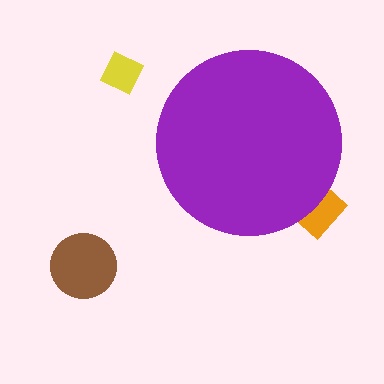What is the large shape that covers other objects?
A purple circle.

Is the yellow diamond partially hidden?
No, the yellow diamond is fully visible.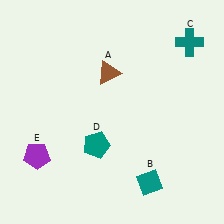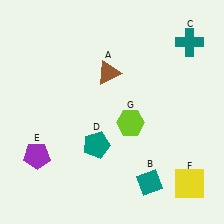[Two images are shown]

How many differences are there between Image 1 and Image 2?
There are 2 differences between the two images.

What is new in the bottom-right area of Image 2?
A lime hexagon (G) was added in the bottom-right area of Image 2.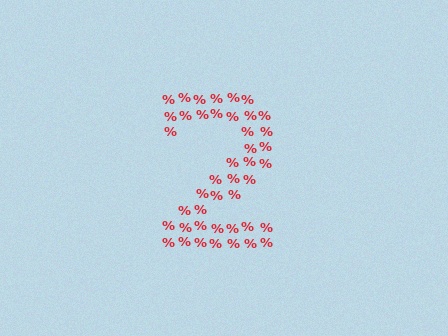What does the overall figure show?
The overall figure shows the digit 2.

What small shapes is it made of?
It is made of small percent signs.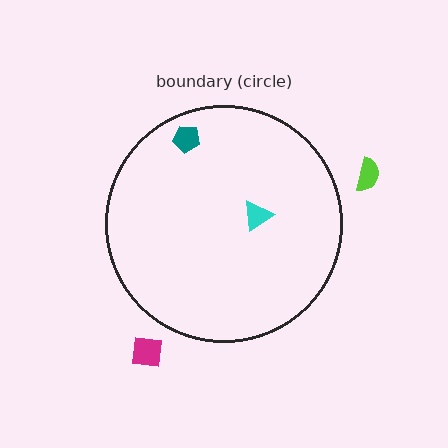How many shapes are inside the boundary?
2 inside, 2 outside.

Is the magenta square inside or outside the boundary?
Outside.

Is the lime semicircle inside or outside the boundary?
Outside.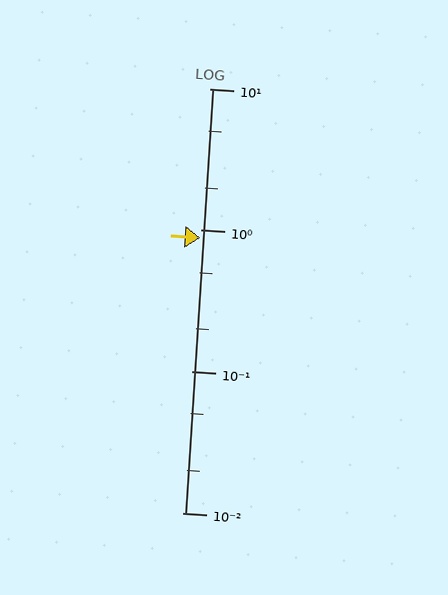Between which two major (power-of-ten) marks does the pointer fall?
The pointer is between 0.1 and 1.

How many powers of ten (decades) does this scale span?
The scale spans 3 decades, from 0.01 to 10.